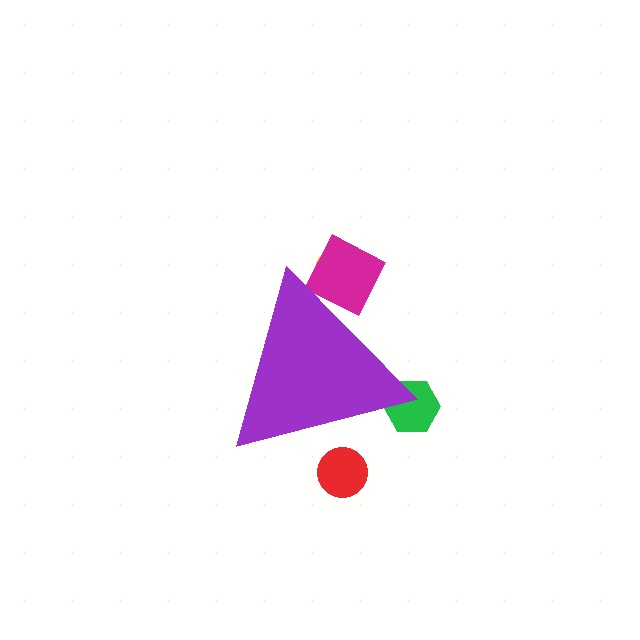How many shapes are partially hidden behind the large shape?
4 shapes are partially hidden.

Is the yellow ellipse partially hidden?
Yes, the yellow ellipse is partially hidden behind the purple triangle.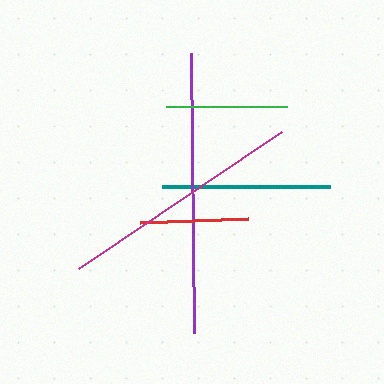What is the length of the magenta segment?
The magenta segment is approximately 245 pixels long.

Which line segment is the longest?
The purple line is the longest at approximately 279 pixels.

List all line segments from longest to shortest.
From longest to shortest: purple, magenta, teal, green, red.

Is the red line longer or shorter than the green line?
The green line is longer than the red line.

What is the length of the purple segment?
The purple segment is approximately 279 pixels long.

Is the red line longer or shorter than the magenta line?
The magenta line is longer than the red line.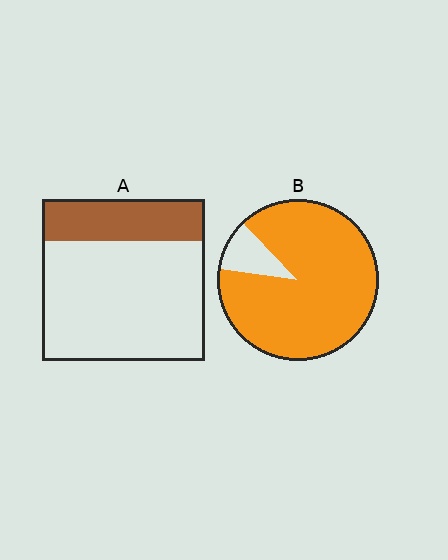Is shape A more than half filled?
No.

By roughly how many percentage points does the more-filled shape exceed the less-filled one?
By roughly 65 percentage points (B over A).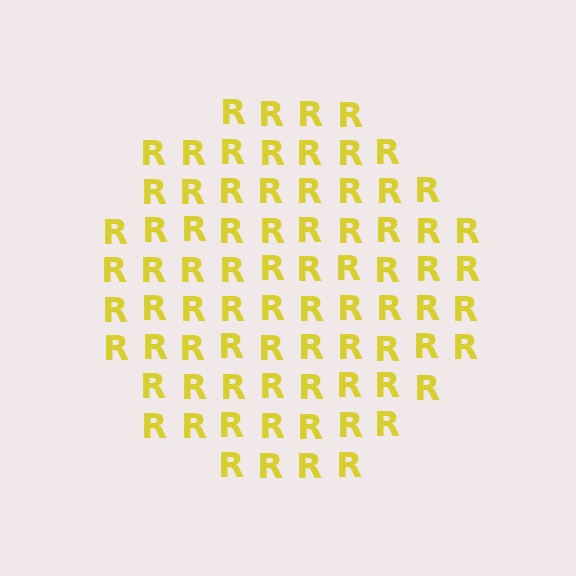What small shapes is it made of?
It is made of small letter R's.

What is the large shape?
The large shape is a circle.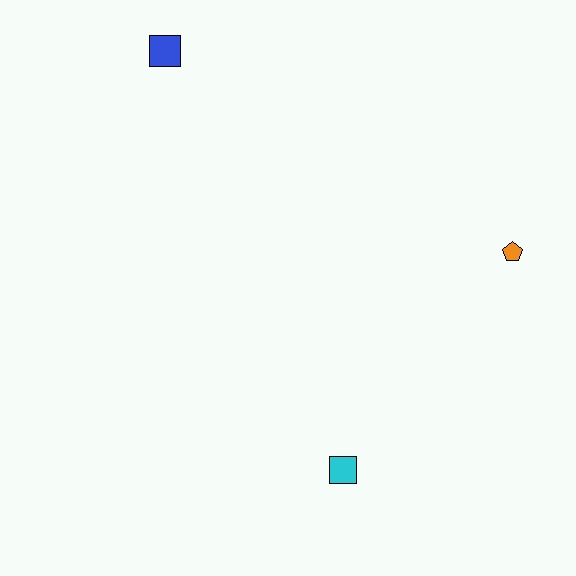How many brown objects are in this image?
There are no brown objects.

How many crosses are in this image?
There are no crosses.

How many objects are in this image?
There are 3 objects.